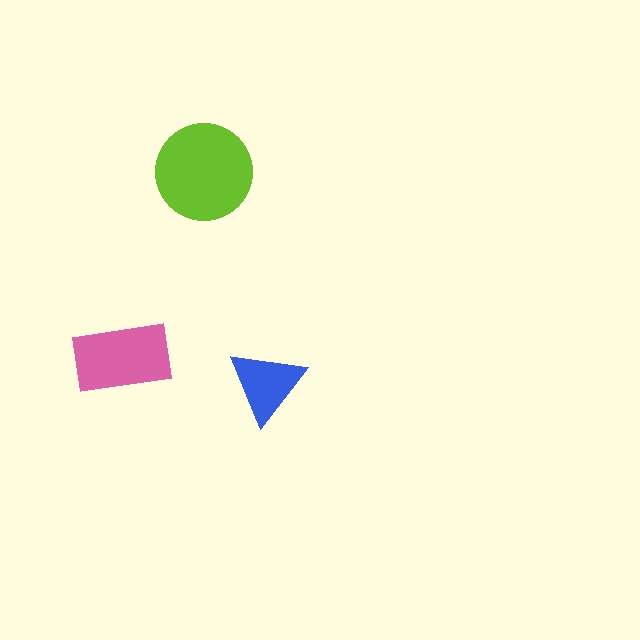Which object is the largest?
The lime circle.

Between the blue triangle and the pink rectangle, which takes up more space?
The pink rectangle.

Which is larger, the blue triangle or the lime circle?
The lime circle.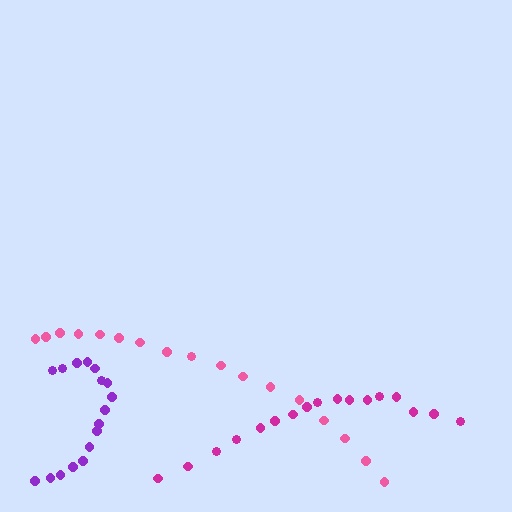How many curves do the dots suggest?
There are 3 distinct paths.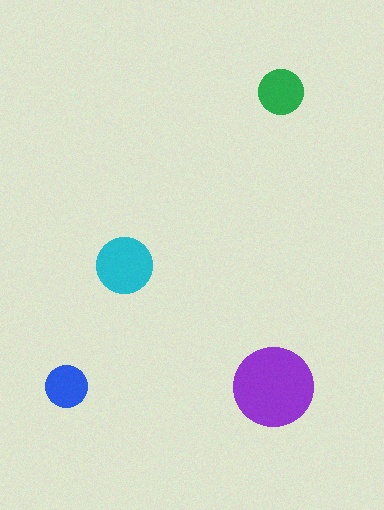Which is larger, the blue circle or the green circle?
The green one.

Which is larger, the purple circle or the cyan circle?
The purple one.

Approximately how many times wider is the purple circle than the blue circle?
About 2 times wider.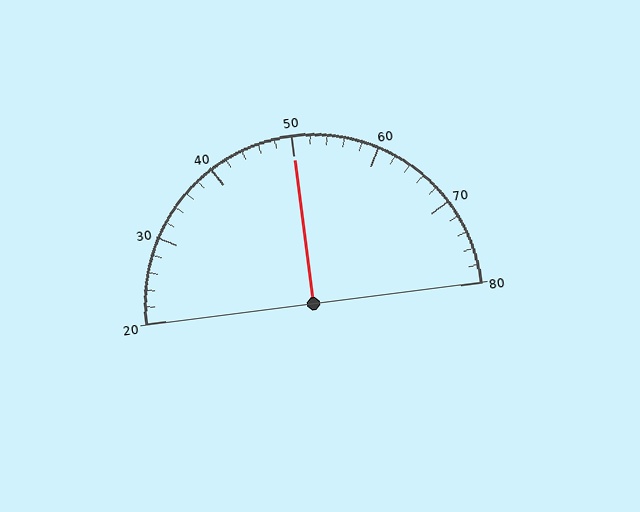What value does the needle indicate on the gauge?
The needle indicates approximately 50.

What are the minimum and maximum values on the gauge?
The gauge ranges from 20 to 80.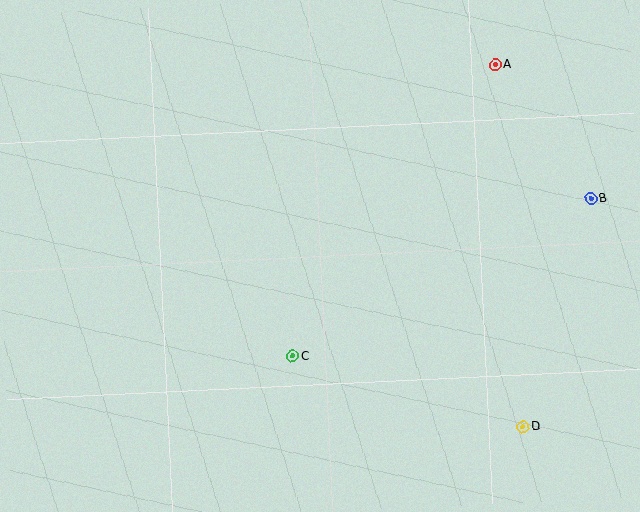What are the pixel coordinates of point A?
Point A is at (495, 65).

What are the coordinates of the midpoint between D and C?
The midpoint between D and C is at (408, 392).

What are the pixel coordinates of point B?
Point B is at (591, 199).